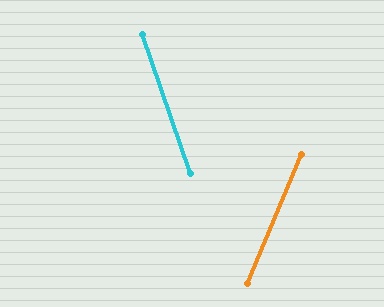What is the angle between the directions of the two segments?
Approximately 42 degrees.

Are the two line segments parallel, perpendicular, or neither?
Neither parallel nor perpendicular — they differ by about 42°.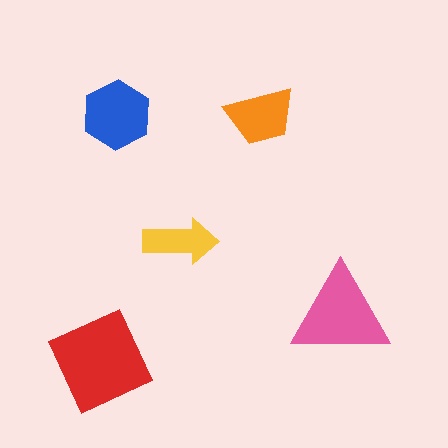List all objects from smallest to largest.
The yellow arrow, the orange trapezoid, the blue hexagon, the pink triangle, the red square.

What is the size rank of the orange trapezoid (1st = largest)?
4th.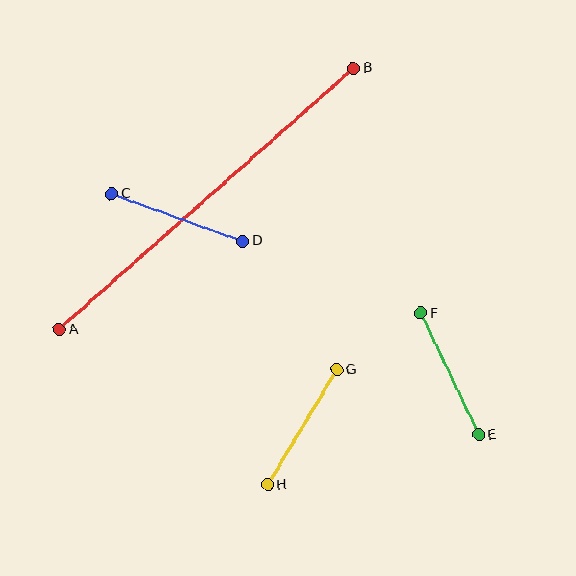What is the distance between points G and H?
The distance is approximately 134 pixels.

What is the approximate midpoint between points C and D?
The midpoint is at approximately (177, 217) pixels.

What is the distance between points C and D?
The distance is approximately 139 pixels.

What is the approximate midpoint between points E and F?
The midpoint is at approximately (450, 374) pixels.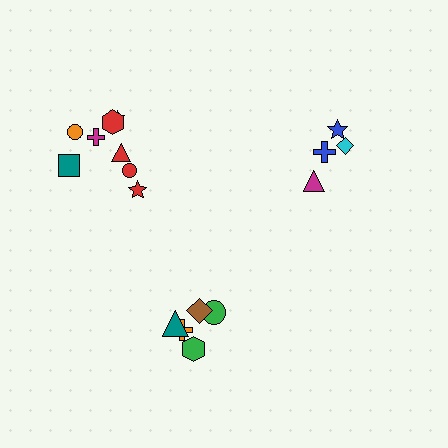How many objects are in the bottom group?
There are 5 objects.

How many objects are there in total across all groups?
There are 17 objects.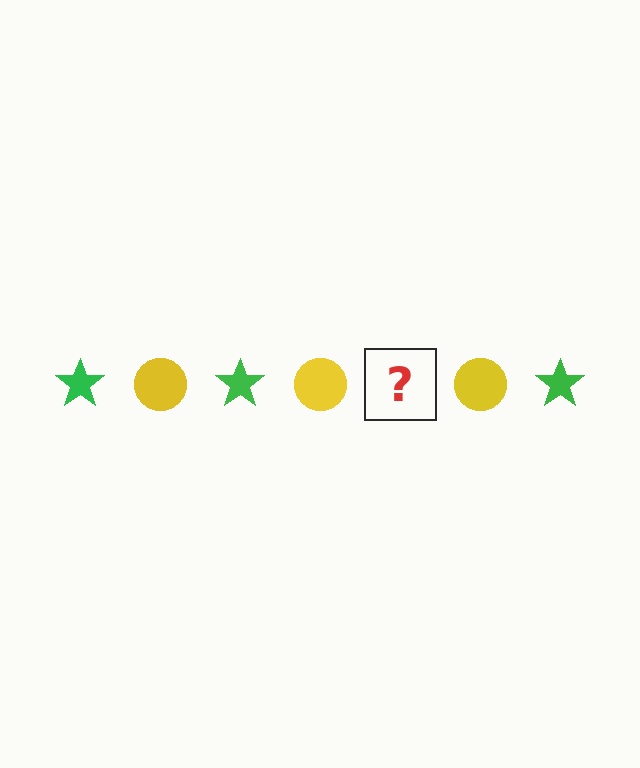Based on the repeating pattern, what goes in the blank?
The blank should be a green star.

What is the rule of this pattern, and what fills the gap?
The rule is that the pattern alternates between green star and yellow circle. The gap should be filled with a green star.